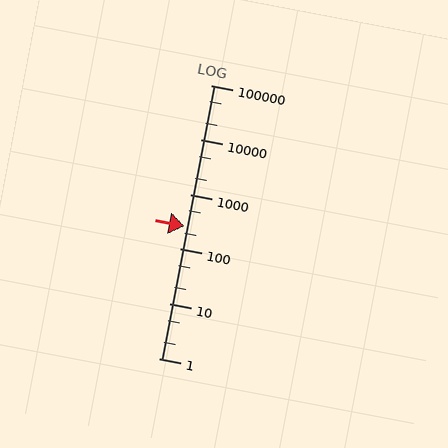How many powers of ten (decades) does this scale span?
The scale spans 5 decades, from 1 to 100000.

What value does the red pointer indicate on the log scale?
The pointer indicates approximately 260.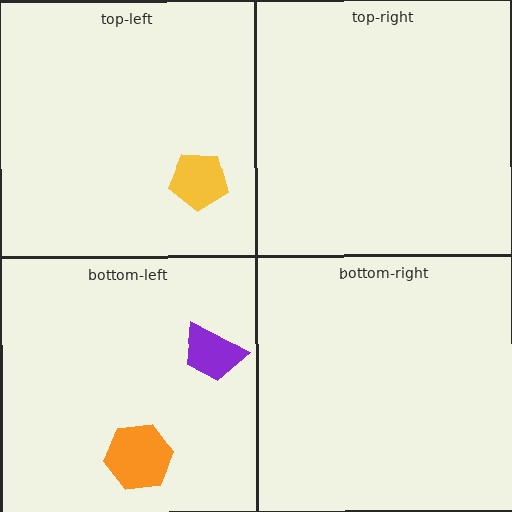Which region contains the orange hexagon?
The bottom-left region.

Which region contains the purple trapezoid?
The bottom-left region.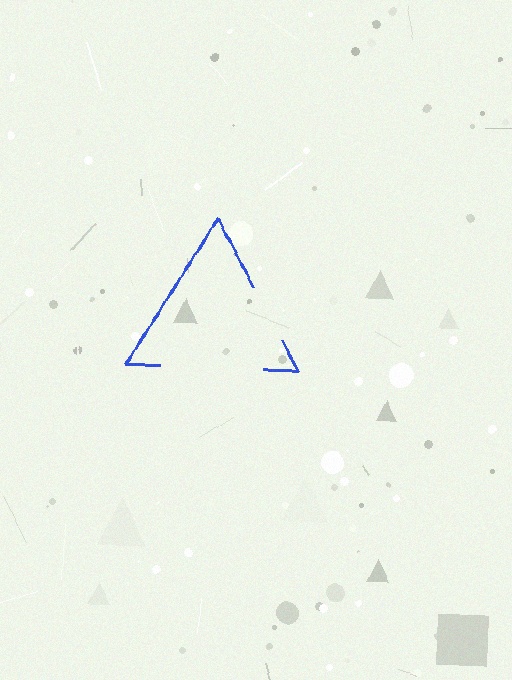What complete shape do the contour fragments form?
The contour fragments form a triangle.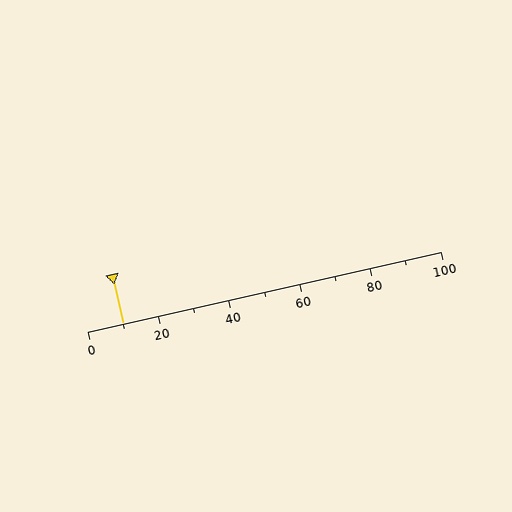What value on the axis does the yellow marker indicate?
The marker indicates approximately 10.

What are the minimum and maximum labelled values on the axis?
The axis runs from 0 to 100.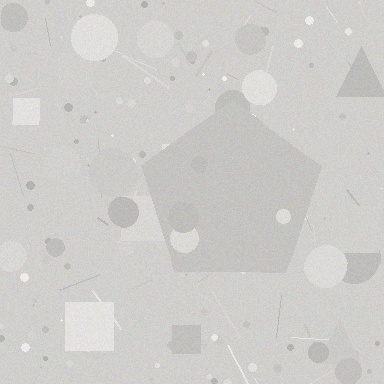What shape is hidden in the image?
A pentagon is hidden in the image.